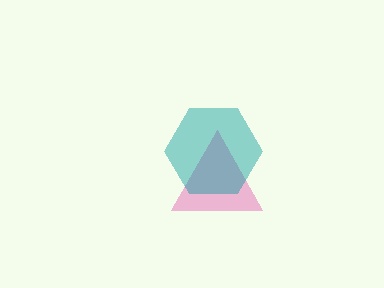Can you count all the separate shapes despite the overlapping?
Yes, there are 2 separate shapes.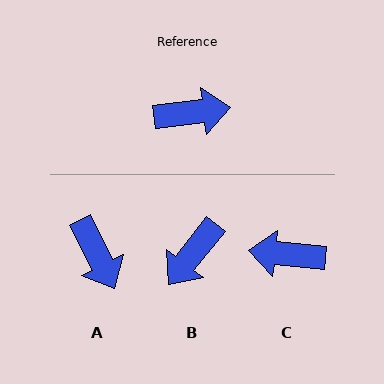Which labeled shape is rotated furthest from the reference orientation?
C, about 167 degrees away.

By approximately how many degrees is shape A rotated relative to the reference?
Approximately 70 degrees clockwise.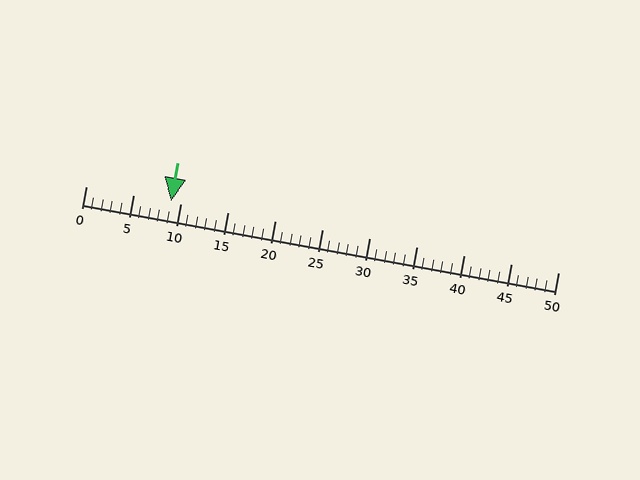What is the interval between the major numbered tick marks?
The major tick marks are spaced 5 units apart.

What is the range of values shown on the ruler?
The ruler shows values from 0 to 50.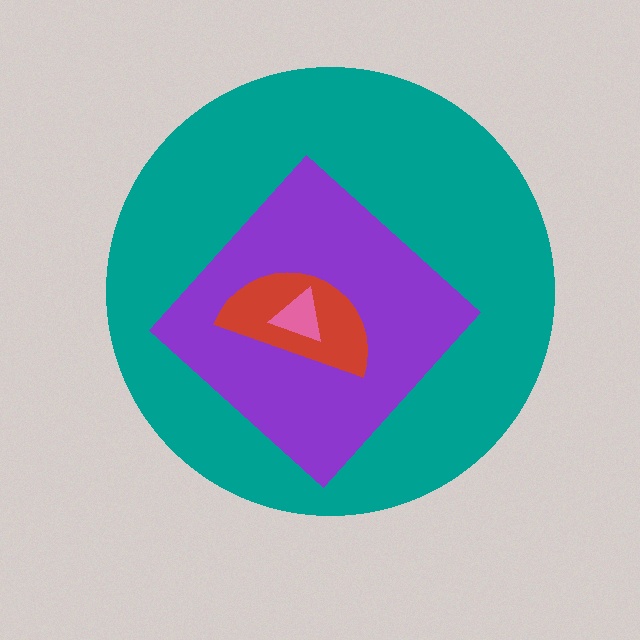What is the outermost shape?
The teal circle.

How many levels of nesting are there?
4.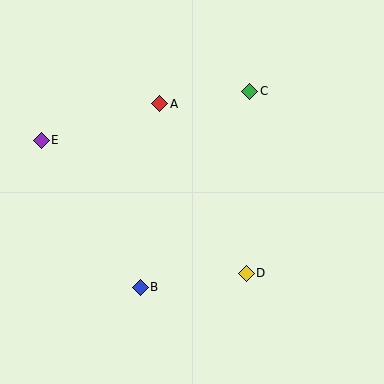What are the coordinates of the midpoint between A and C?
The midpoint between A and C is at (205, 98).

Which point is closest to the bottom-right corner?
Point D is closest to the bottom-right corner.